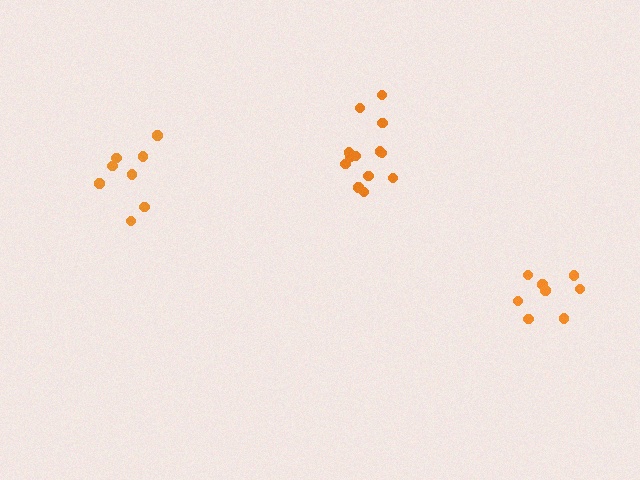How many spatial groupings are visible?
There are 3 spatial groupings.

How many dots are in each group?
Group 1: 8 dots, Group 2: 13 dots, Group 3: 8 dots (29 total).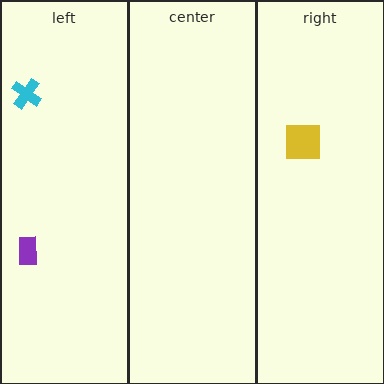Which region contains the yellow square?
The right region.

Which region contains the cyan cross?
The left region.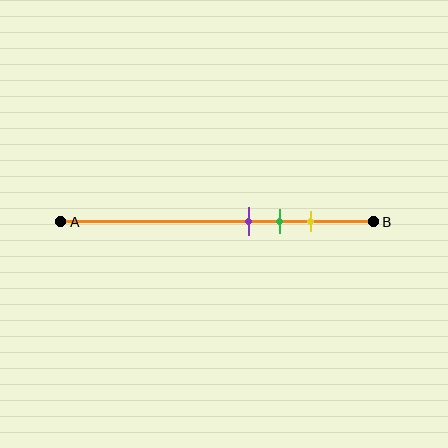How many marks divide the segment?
There are 3 marks dividing the segment.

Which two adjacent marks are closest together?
The purple and green marks are the closest adjacent pair.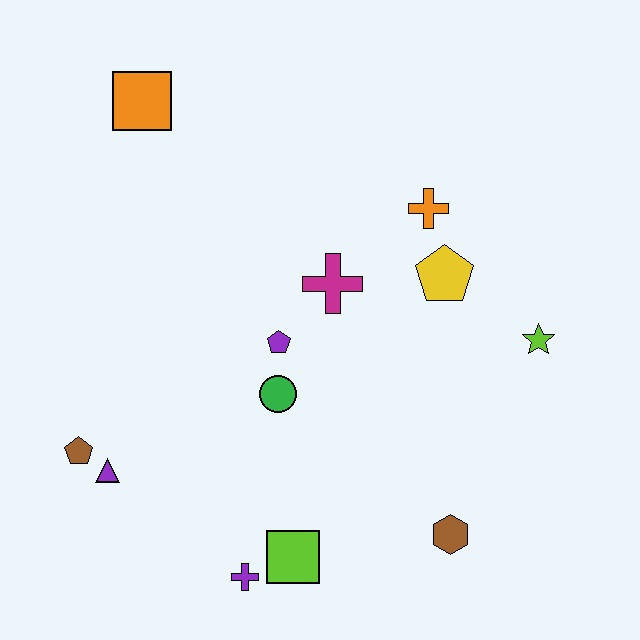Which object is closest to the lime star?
The yellow pentagon is closest to the lime star.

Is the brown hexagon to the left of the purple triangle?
No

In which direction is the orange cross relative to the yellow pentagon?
The orange cross is above the yellow pentagon.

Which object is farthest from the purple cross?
The orange square is farthest from the purple cross.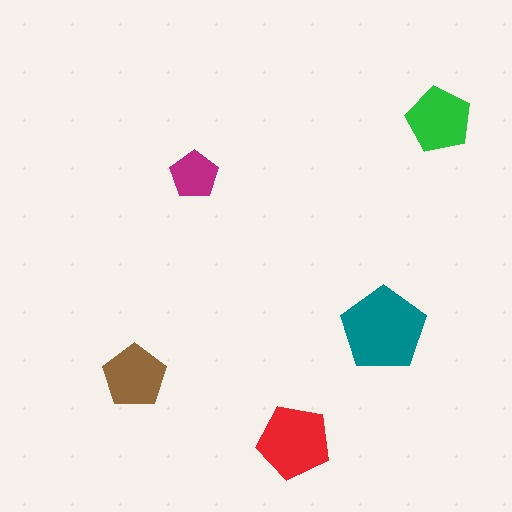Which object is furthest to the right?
The green pentagon is rightmost.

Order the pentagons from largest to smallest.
the teal one, the red one, the green one, the brown one, the magenta one.